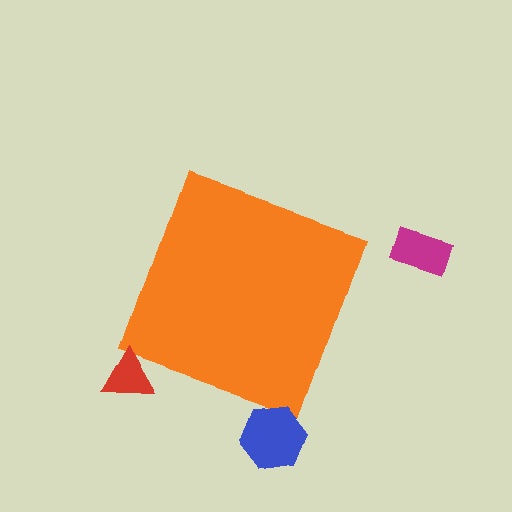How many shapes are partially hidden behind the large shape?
0 shapes are partially hidden.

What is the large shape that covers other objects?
An orange square.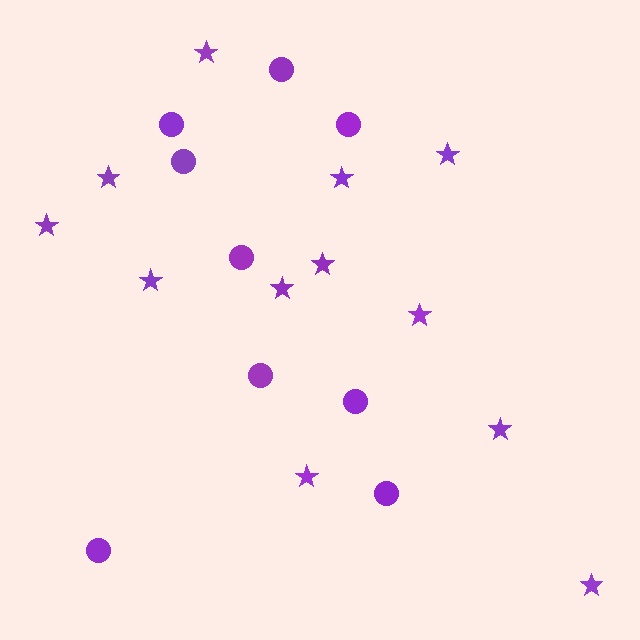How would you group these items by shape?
There are 2 groups: one group of stars (12) and one group of circles (9).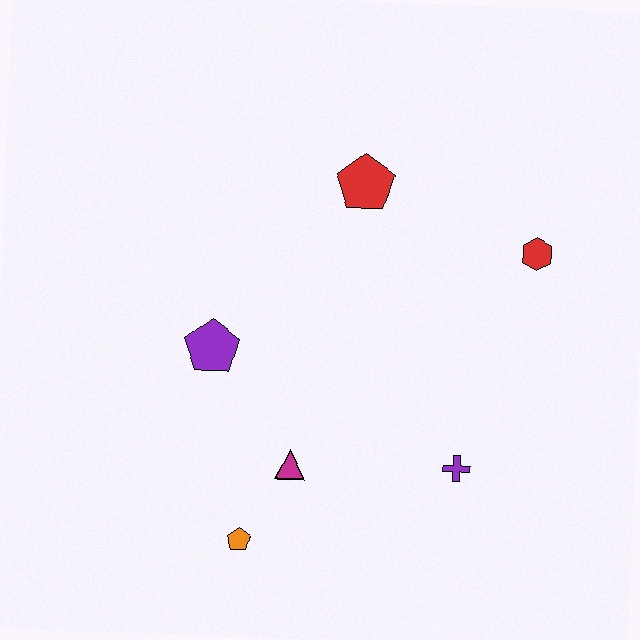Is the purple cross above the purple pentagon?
No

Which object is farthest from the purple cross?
The red pentagon is farthest from the purple cross.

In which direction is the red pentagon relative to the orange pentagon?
The red pentagon is above the orange pentagon.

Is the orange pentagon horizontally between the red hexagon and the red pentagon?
No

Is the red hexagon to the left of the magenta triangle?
No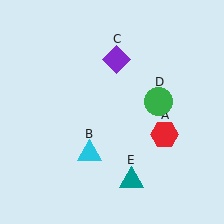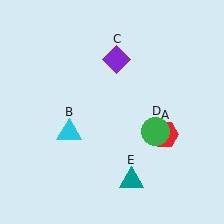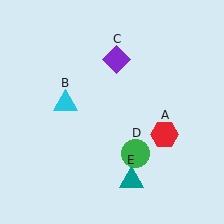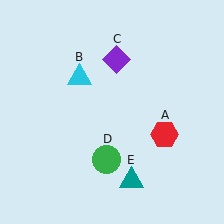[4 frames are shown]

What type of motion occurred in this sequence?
The cyan triangle (object B), green circle (object D) rotated clockwise around the center of the scene.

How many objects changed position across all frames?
2 objects changed position: cyan triangle (object B), green circle (object D).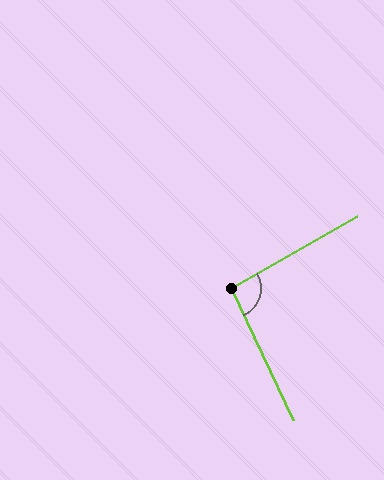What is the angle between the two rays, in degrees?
Approximately 94 degrees.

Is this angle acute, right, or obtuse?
It is approximately a right angle.